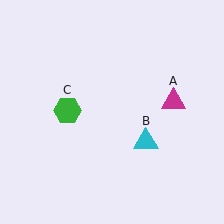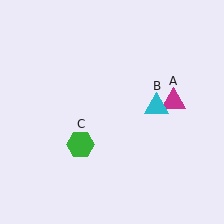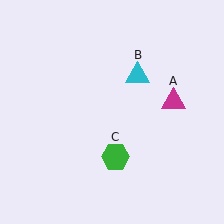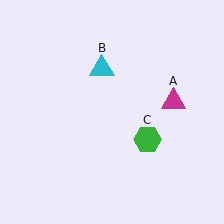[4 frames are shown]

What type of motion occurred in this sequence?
The cyan triangle (object B), green hexagon (object C) rotated counterclockwise around the center of the scene.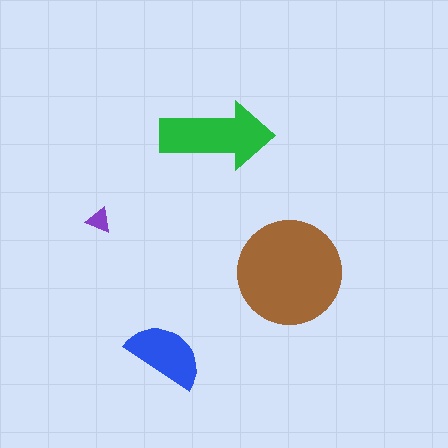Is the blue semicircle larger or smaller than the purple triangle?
Larger.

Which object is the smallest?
The purple triangle.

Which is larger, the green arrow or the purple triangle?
The green arrow.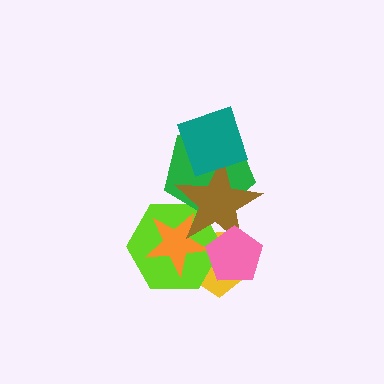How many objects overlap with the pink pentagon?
3 objects overlap with the pink pentagon.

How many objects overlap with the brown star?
6 objects overlap with the brown star.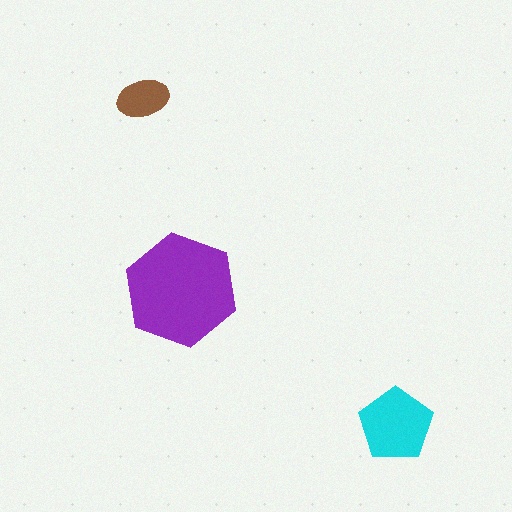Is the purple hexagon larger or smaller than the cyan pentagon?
Larger.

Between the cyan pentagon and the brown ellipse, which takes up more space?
The cyan pentagon.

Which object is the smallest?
The brown ellipse.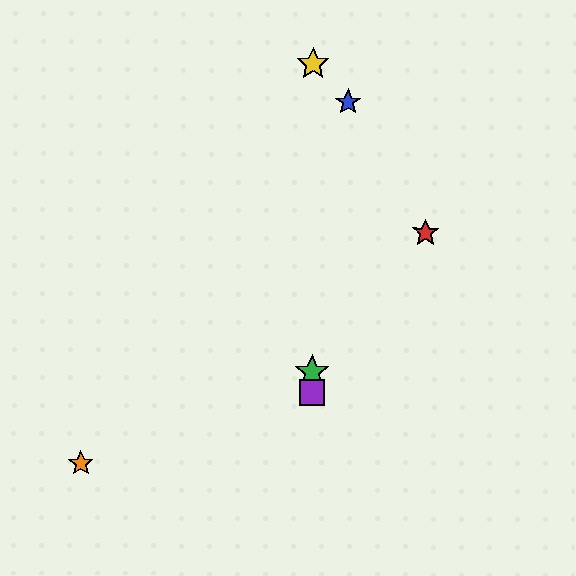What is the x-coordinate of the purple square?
The purple square is at x≈312.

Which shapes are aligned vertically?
The green star, the yellow star, the purple square are aligned vertically.